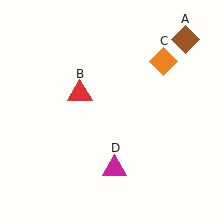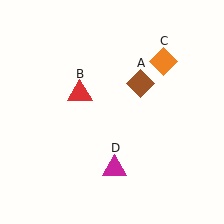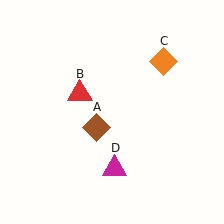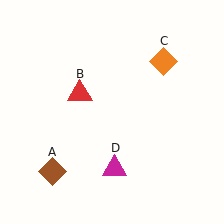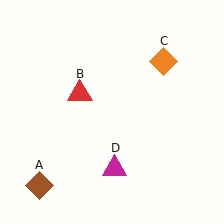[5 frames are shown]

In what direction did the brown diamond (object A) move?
The brown diamond (object A) moved down and to the left.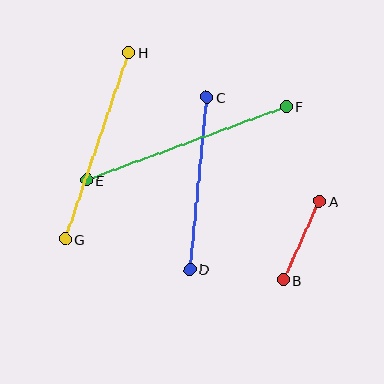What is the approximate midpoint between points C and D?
The midpoint is at approximately (199, 183) pixels.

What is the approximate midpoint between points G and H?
The midpoint is at approximately (97, 146) pixels.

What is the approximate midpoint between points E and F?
The midpoint is at approximately (186, 143) pixels.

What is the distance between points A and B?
The distance is approximately 86 pixels.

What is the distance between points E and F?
The distance is approximately 212 pixels.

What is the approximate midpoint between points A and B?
The midpoint is at approximately (301, 241) pixels.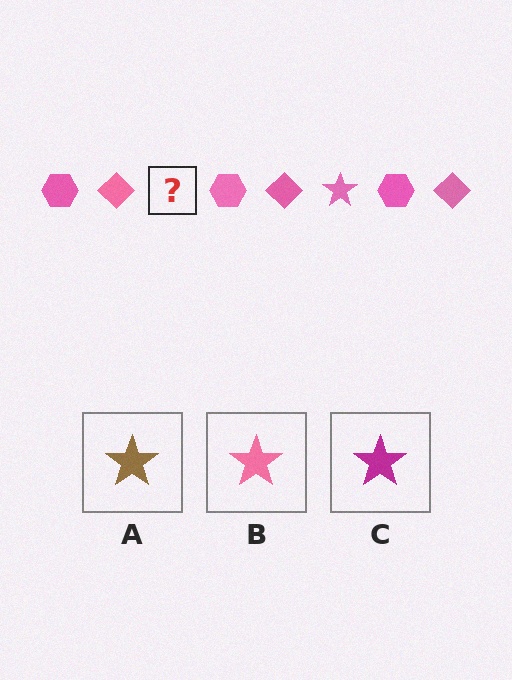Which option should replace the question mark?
Option B.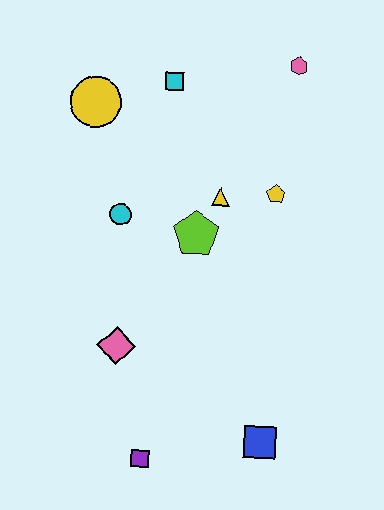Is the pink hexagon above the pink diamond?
Yes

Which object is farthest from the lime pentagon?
The purple square is farthest from the lime pentagon.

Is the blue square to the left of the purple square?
No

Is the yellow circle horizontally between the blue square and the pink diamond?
No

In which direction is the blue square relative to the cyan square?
The blue square is below the cyan square.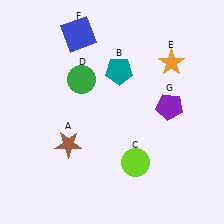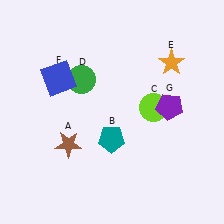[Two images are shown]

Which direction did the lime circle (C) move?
The lime circle (C) moved up.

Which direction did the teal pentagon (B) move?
The teal pentagon (B) moved down.